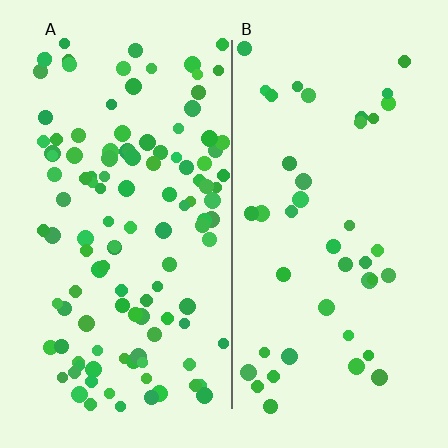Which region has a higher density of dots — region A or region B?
A (the left).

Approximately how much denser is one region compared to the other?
Approximately 2.8× — region A over region B.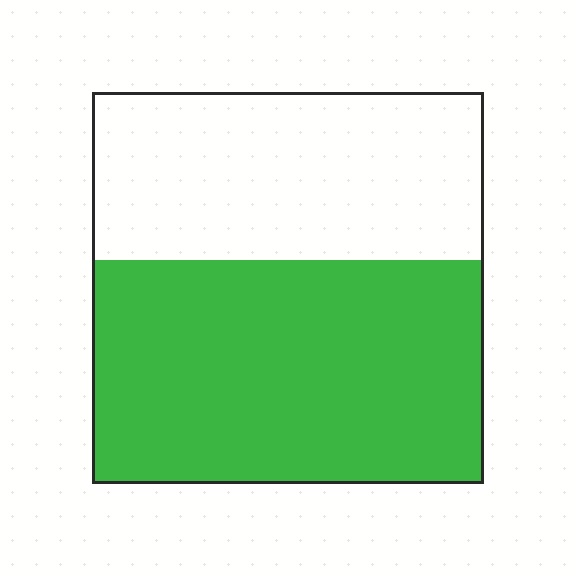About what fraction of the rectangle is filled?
About three fifths (3/5).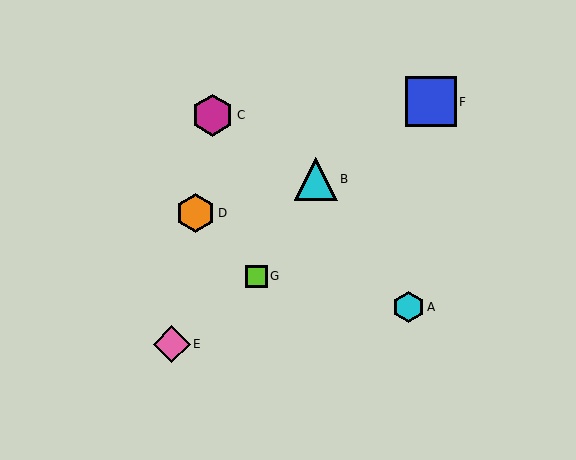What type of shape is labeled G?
Shape G is a lime square.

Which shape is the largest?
The blue square (labeled F) is the largest.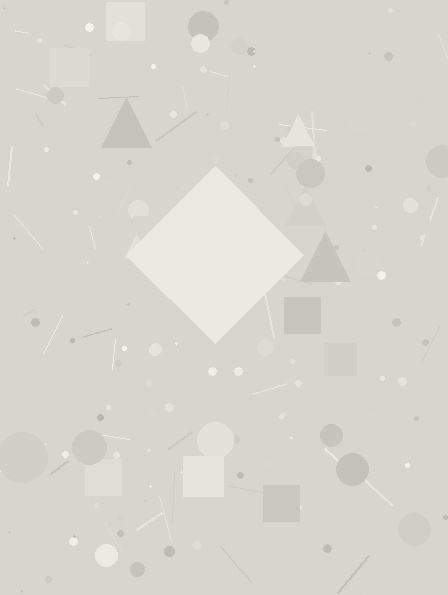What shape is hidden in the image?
A diamond is hidden in the image.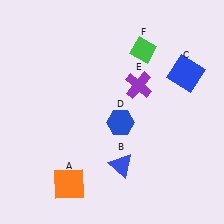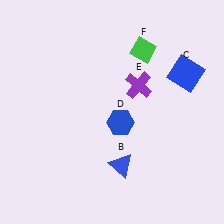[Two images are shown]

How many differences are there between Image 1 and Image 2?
There is 1 difference between the two images.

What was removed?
The orange square (A) was removed in Image 2.